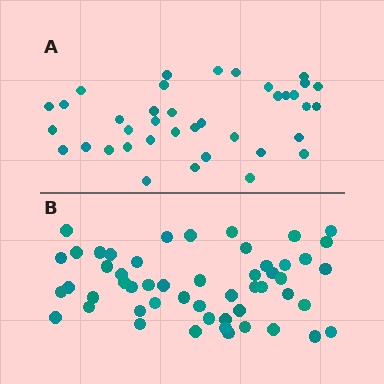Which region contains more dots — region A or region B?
Region B (the bottom region) has more dots.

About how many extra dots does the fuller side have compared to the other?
Region B has approximately 15 more dots than region A.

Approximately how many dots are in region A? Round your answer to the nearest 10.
About 40 dots. (The exact count is 38, which rounds to 40.)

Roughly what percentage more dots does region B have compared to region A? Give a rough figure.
About 35% more.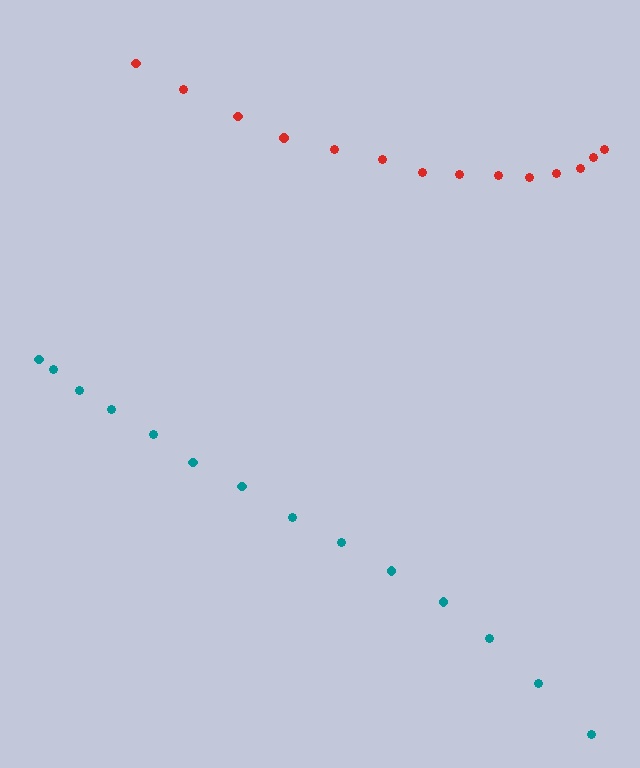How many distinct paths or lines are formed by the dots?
There are 2 distinct paths.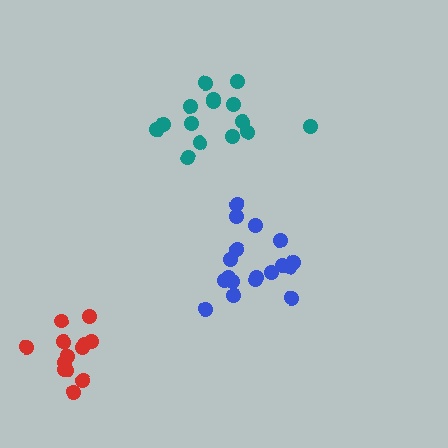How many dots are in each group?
Group 1: 13 dots, Group 2: 15 dots, Group 3: 18 dots (46 total).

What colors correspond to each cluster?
The clusters are colored: red, teal, blue.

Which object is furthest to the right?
The blue cluster is rightmost.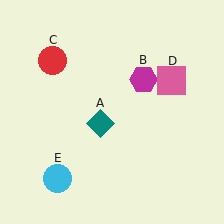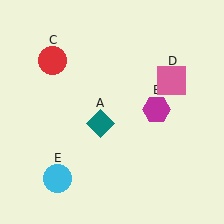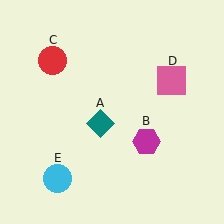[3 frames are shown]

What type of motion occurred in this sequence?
The magenta hexagon (object B) rotated clockwise around the center of the scene.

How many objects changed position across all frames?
1 object changed position: magenta hexagon (object B).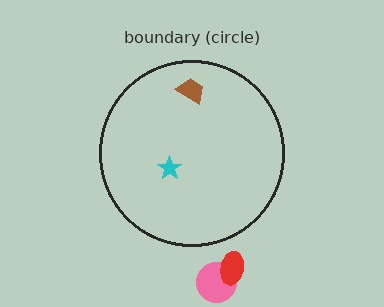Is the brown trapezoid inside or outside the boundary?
Inside.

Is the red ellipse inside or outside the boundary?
Outside.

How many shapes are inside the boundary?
2 inside, 2 outside.